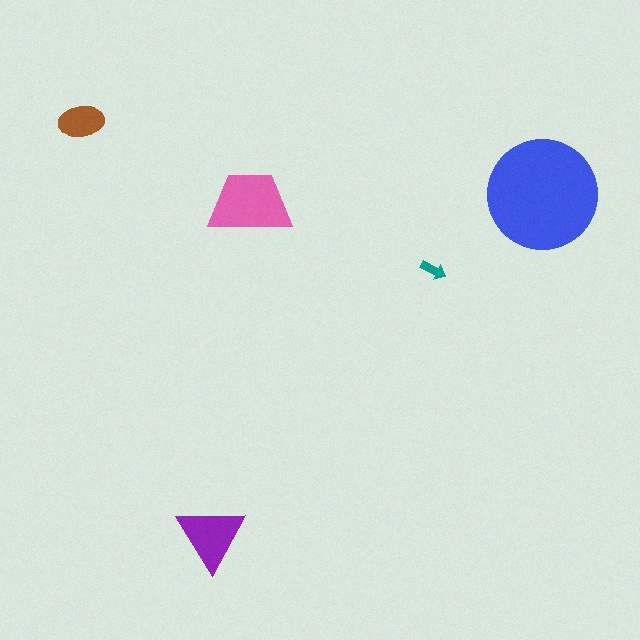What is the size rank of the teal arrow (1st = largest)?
5th.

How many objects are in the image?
There are 5 objects in the image.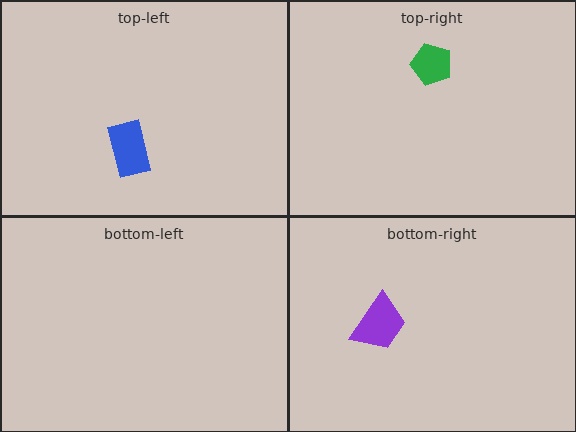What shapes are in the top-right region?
The green pentagon.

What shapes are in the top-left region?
The blue rectangle.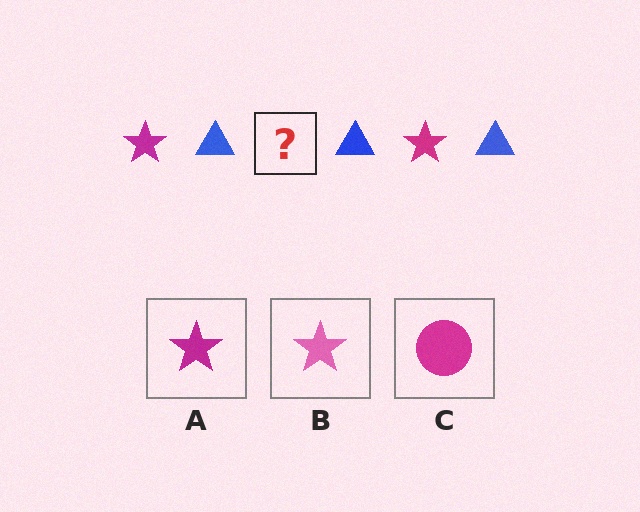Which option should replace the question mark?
Option A.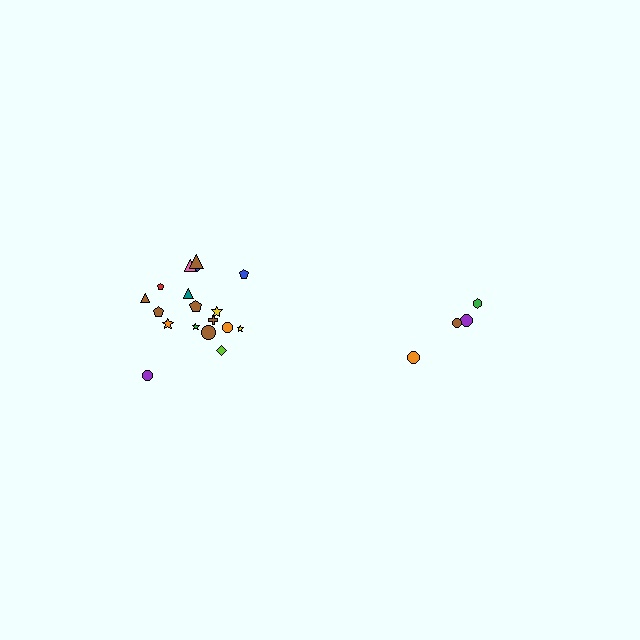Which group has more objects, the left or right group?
The left group.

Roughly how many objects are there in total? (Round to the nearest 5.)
Roughly 20 objects in total.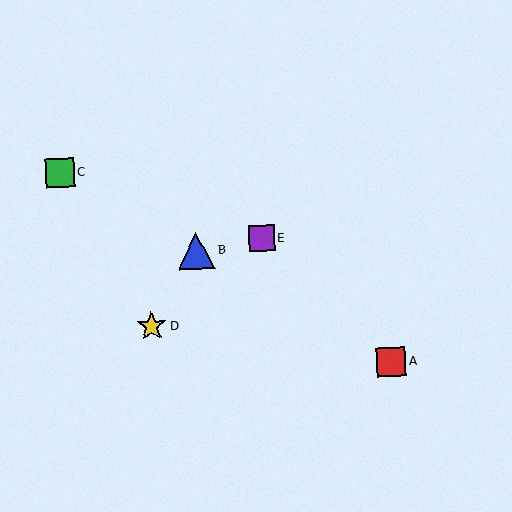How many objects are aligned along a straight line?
3 objects (A, B, C) are aligned along a straight line.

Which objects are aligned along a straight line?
Objects A, B, C are aligned along a straight line.